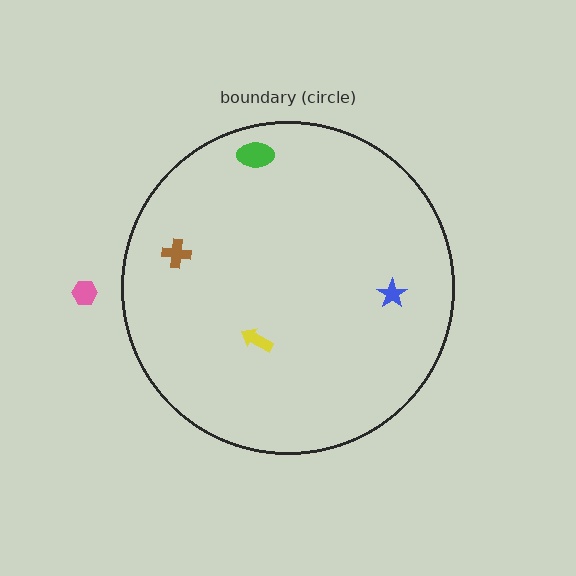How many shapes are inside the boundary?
4 inside, 1 outside.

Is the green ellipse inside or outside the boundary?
Inside.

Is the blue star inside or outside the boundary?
Inside.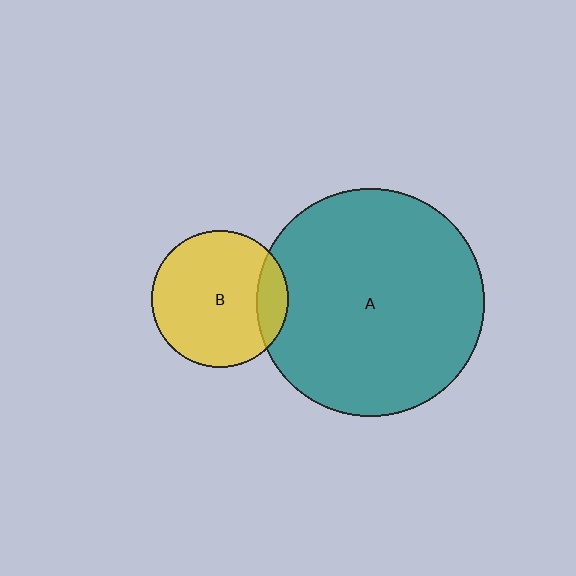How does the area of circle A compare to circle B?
Approximately 2.8 times.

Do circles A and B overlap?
Yes.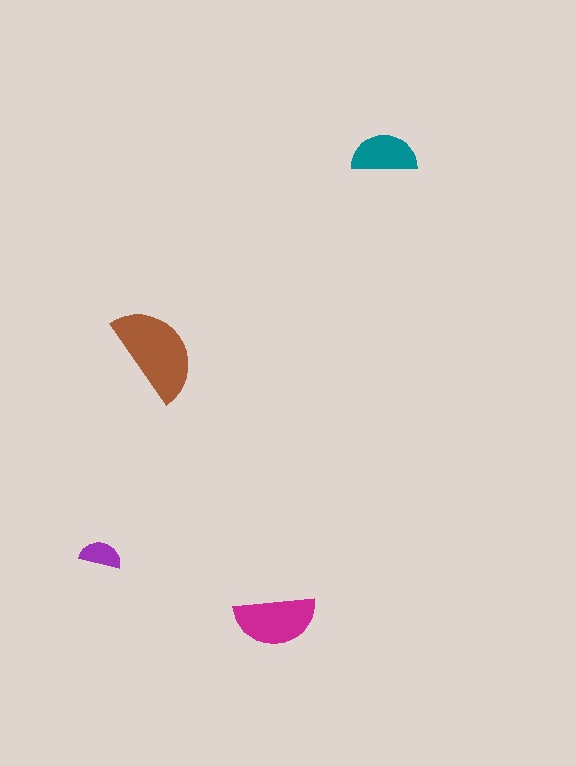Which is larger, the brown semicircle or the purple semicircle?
The brown one.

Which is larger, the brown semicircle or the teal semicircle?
The brown one.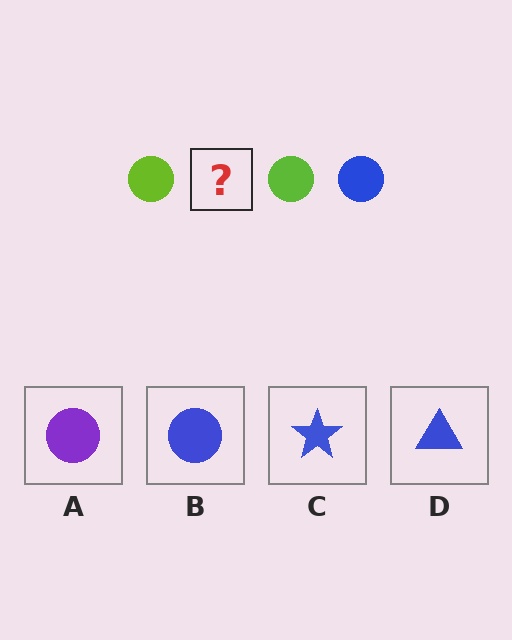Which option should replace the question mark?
Option B.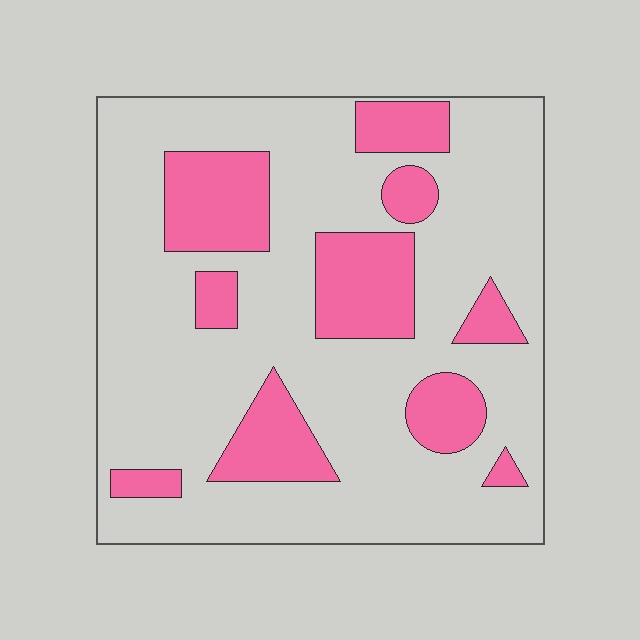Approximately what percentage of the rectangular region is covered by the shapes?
Approximately 25%.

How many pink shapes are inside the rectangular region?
10.